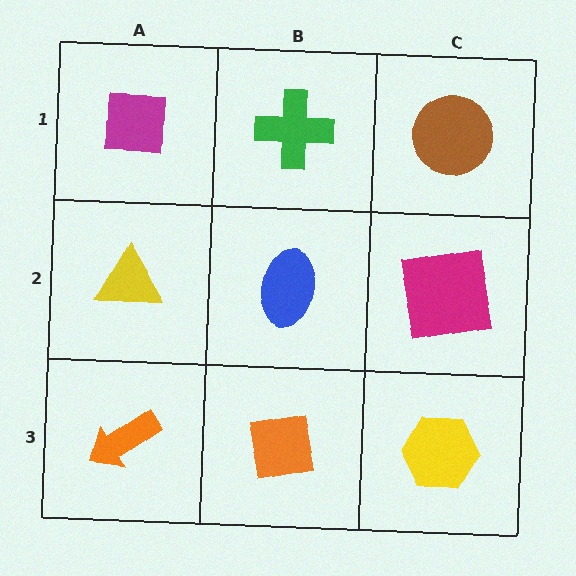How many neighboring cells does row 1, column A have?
2.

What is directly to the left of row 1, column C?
A green cross.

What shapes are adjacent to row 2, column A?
A magenta square (row 1, column A), an orange arrow (row 3, column A), a blue ellipse (row 2, column B).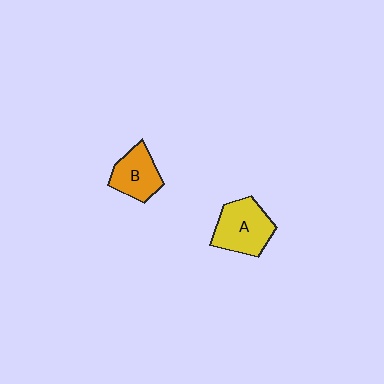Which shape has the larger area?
Shape A (yellow).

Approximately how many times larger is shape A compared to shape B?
Approximately 1.3 times.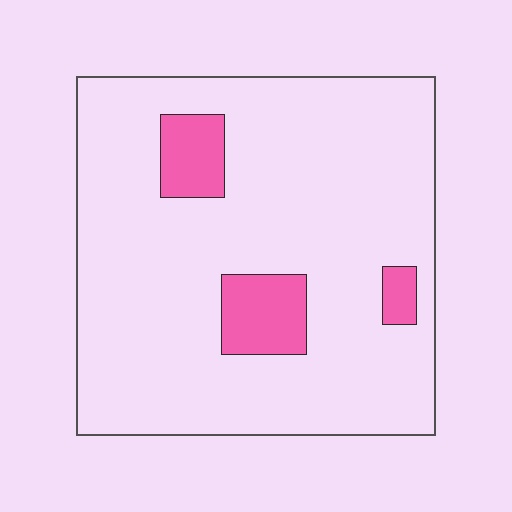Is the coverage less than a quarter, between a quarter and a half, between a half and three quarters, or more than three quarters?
Less than a quarter.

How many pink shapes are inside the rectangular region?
3.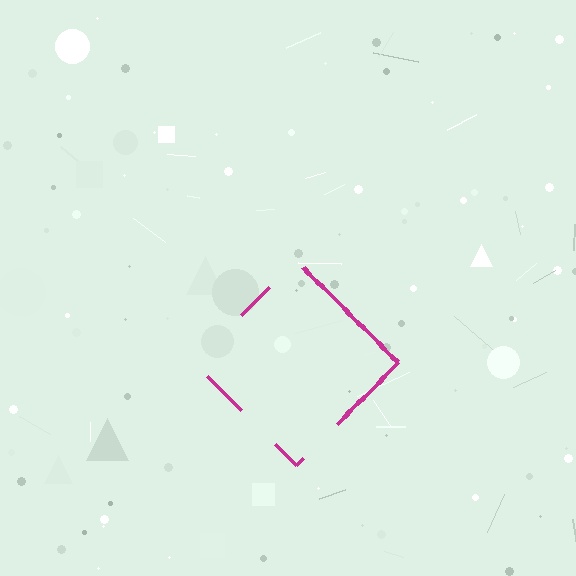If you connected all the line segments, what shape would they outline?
They would outline a diamond.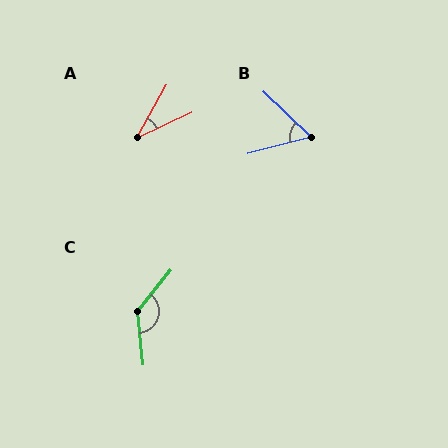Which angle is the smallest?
A, at approximately 36 degrees.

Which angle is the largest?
C, at approximately 135 degrees.